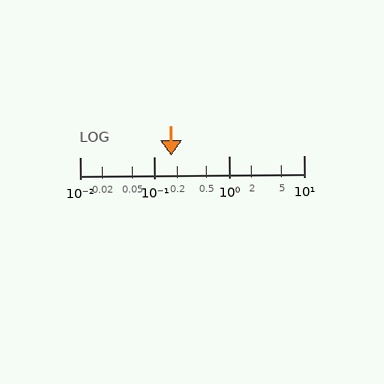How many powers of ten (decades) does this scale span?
The scale spans 3 decades, from 0.01 to 10.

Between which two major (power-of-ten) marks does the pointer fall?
The pointer is between 0.1 and 1.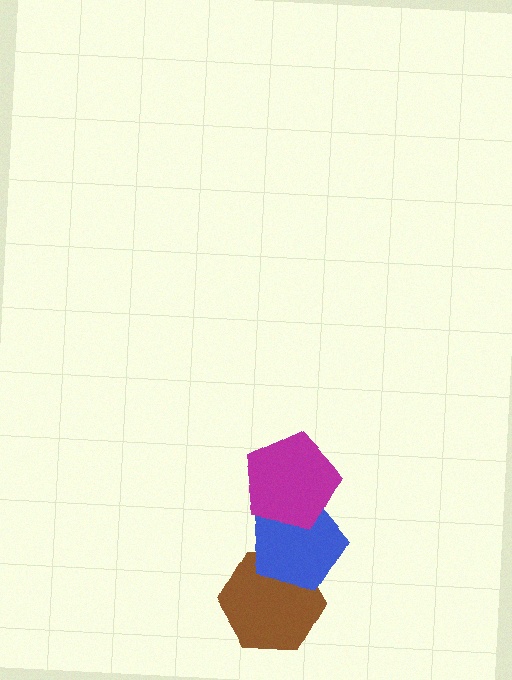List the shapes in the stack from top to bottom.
From top to bottom: the magenta pentagon, the blue pentagon, the brown hexagon.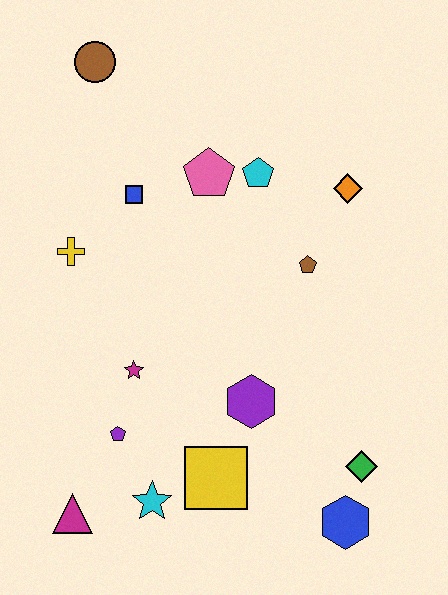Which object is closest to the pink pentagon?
The cyan pentagon is closest to the pink pentagon.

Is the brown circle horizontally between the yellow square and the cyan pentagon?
No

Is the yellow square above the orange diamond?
No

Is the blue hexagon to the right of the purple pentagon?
Yes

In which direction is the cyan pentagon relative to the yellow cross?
The cyan pentagon is to the right of the yellow cross.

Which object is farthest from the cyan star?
The brown circle is farthest from the cyan star.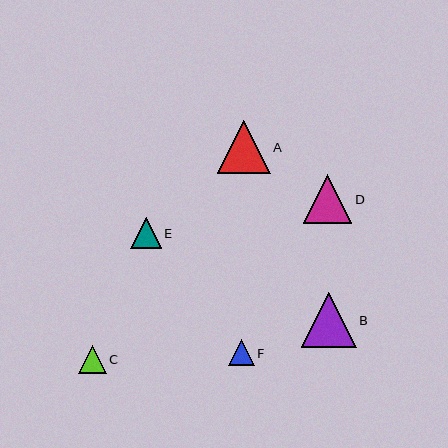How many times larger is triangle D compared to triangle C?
Triangle D is approximately 1.8 times the size of triangle C.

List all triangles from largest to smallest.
From largest to smallest: B, A, D, E, C, F.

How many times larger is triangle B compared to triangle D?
Triangle B is approximately 1.1 times the size of triangle D.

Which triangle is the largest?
Triangle B is the largest with a size of approximately 55 pixels.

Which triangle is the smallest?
Triangle F is the smallest with a size of approximately 26 pixels.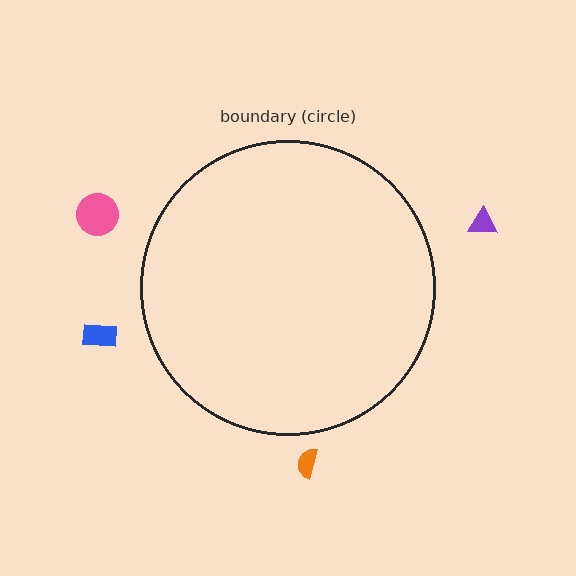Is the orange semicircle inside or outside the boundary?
Outside.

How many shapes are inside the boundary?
0 inside, 4 outside.